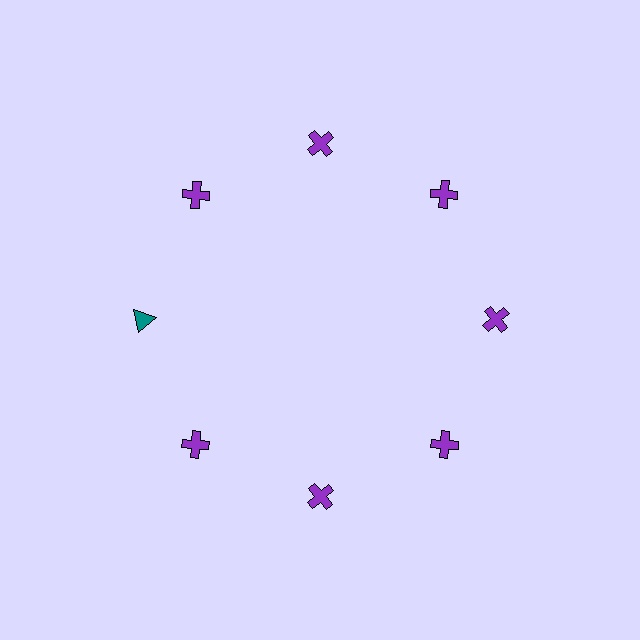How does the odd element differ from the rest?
It differs in both color (teal instead of purple) and shape (triangle instead of cross).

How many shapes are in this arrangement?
There are 8 shapes arranged in a ring pattern.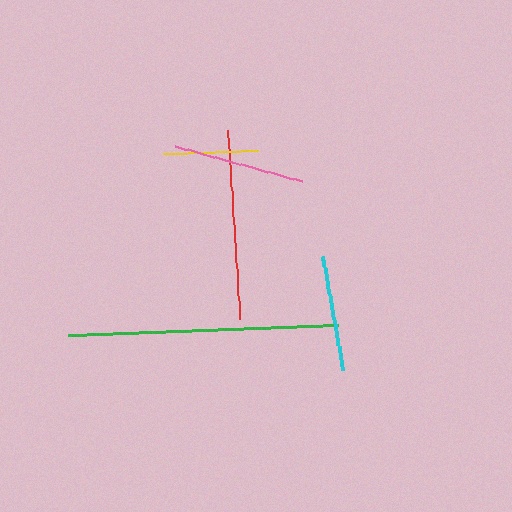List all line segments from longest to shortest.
From longest to shortest: green, red, pink, cyan, yellow.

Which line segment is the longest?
The green line is the longest at approximately 270 pixels.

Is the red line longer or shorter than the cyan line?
The red line is longer than the cyan line.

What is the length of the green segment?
The green segment is approximately 270 pixels long.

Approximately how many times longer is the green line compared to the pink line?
The green line is approximately 2.0 times the length of the pink line.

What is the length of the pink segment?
The pink segment is approximately 133 pixels long.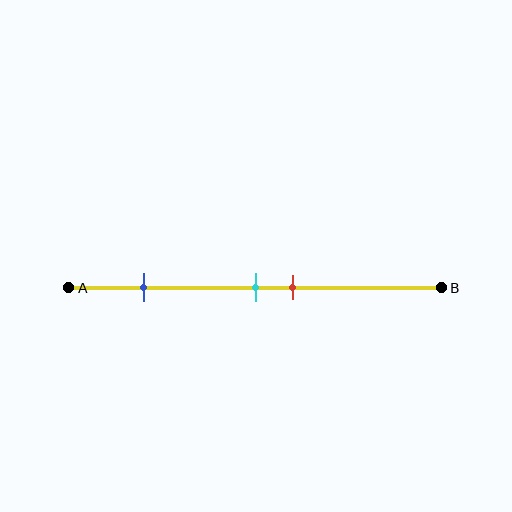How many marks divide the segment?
There are 3 marks dividing the segment.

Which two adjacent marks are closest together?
The cyan and red marks are the closest adjacent pair.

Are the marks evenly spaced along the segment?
No, the marks are not evenly spaced.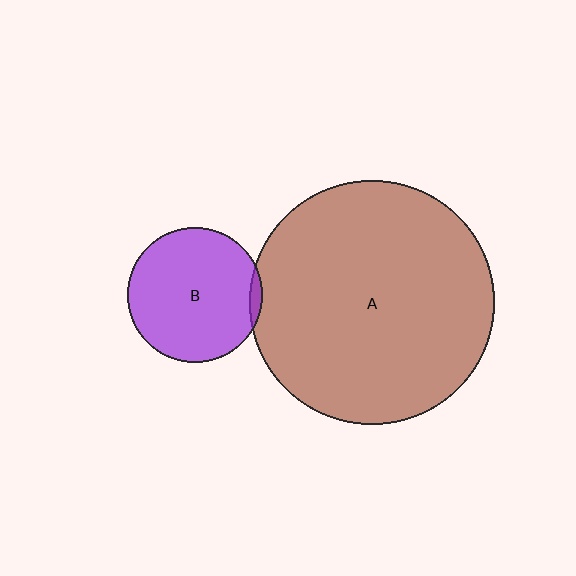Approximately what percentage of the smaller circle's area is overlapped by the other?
Approximately 5%.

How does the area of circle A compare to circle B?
Approximately 3.3 times.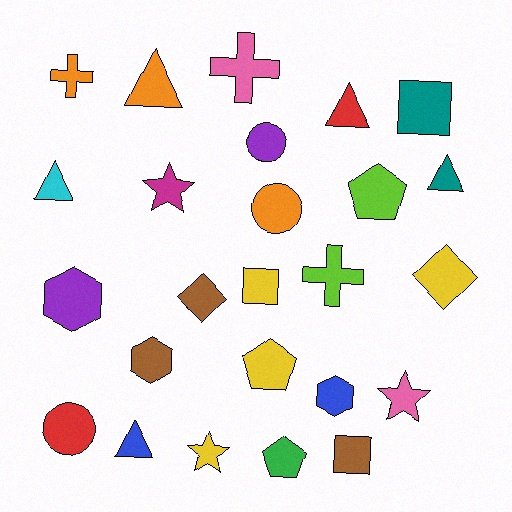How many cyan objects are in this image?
There is 1 cyan object.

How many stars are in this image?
There are 3 stars.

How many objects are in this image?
There are 25 objects.